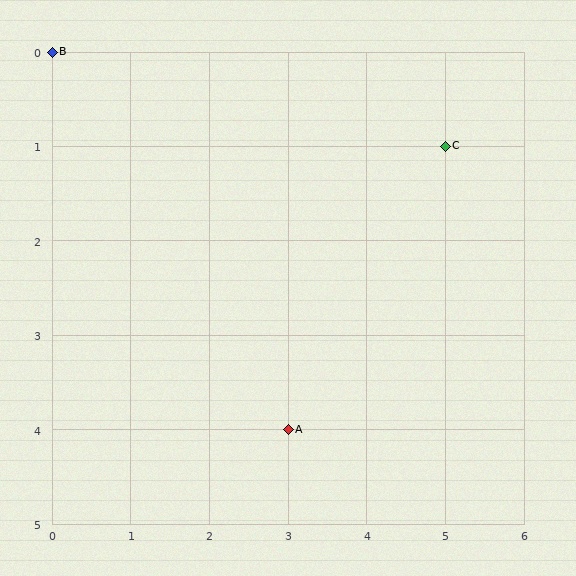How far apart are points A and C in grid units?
Points A and C are 2 columns and 3 rows apart (about 3.6 grid units diagonally).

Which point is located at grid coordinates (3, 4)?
Point A is at (3, 4).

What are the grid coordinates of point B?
Point B is at grid coordinates (0, 0).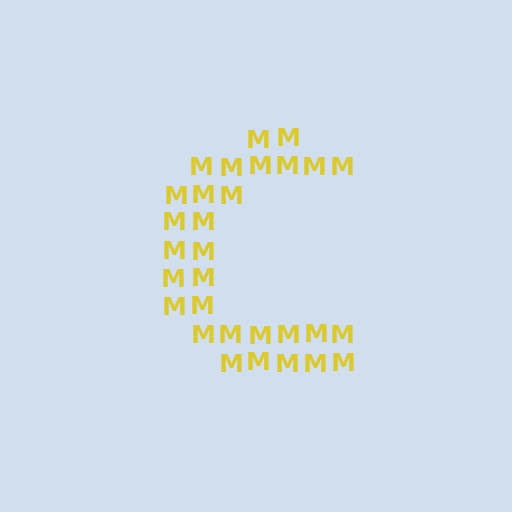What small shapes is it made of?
It is made of small letter M's.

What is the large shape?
The large shape is the letter C.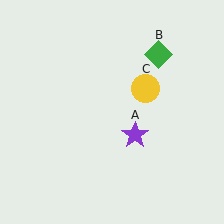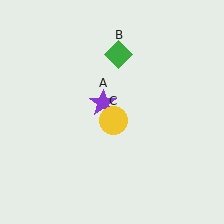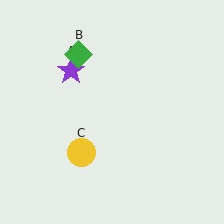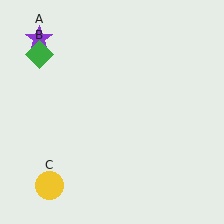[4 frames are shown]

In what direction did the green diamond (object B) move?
The green diamond (object B) moved left.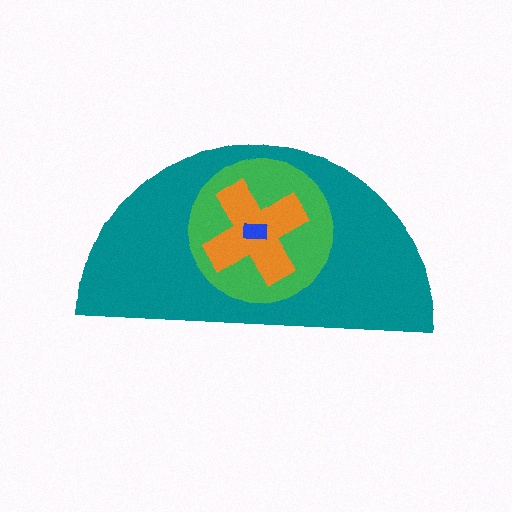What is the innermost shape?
The blue rectangle.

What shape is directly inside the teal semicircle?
The green circle.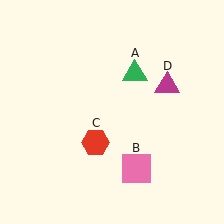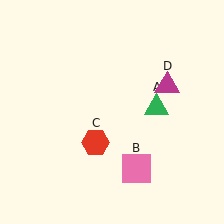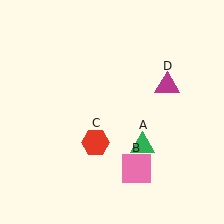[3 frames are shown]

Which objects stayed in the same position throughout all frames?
Pink square (object B) and red hexagon (object C) and magenta triangle (object D) remained stationary.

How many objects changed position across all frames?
1 object changed position: green triangle (object A).